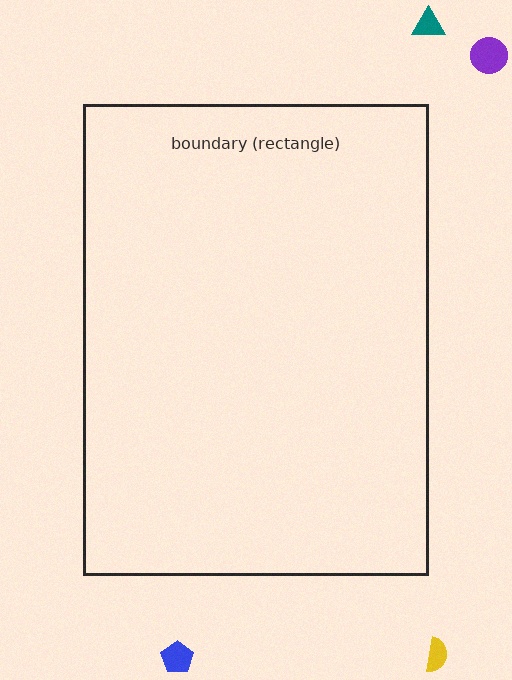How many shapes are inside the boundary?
0 inside, 4 outside.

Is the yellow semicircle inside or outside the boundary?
Outside.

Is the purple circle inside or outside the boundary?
Outside.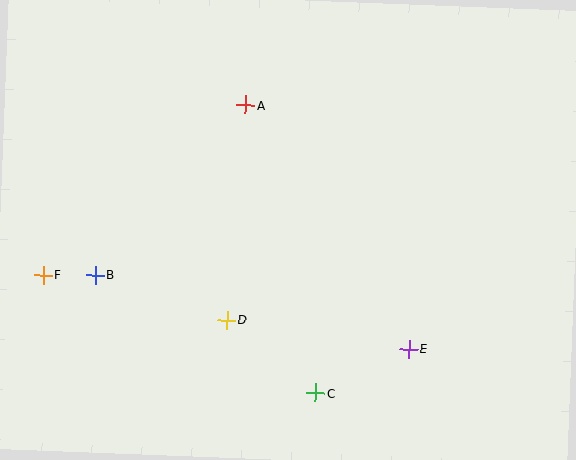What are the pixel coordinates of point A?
Point A is at (246, 105).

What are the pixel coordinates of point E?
Point E is at (409, 349).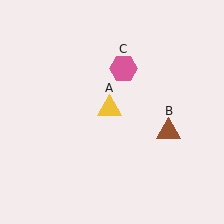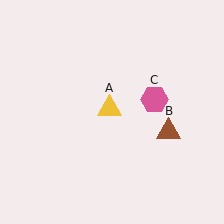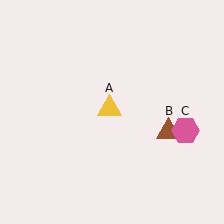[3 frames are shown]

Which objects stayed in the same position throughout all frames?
Yellow triangle (object A) and brown triangle (object B) remained stationary.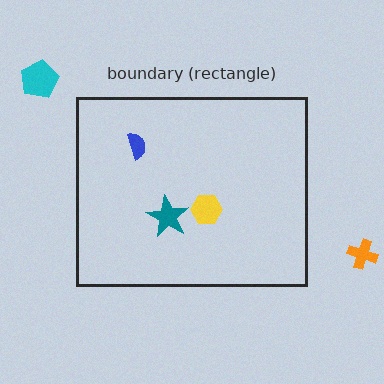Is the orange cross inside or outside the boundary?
Outside.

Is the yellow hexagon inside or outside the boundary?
Inside.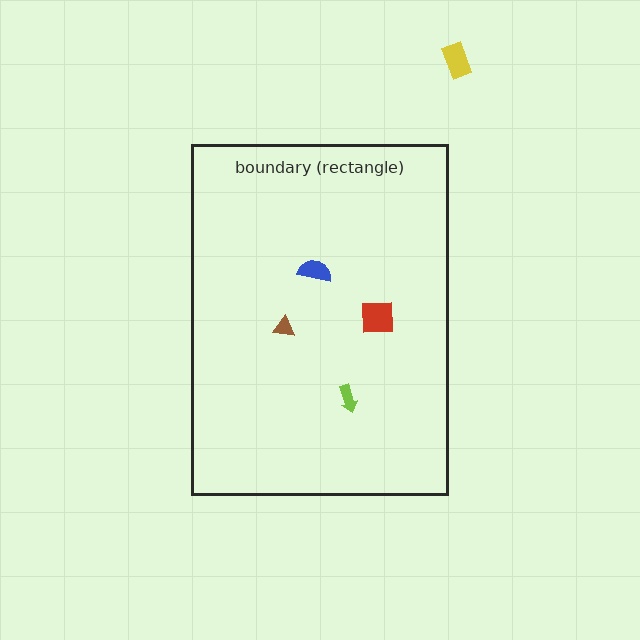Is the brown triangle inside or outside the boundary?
Inside.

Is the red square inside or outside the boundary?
Inside.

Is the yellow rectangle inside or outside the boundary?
Outside.